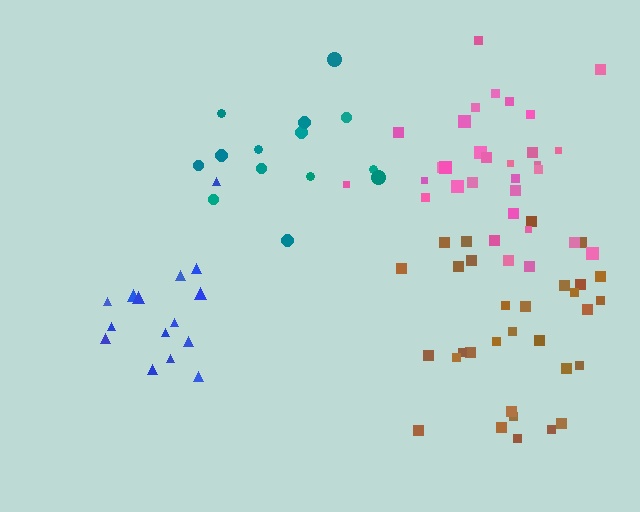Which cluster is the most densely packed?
Pink.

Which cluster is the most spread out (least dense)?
Blue.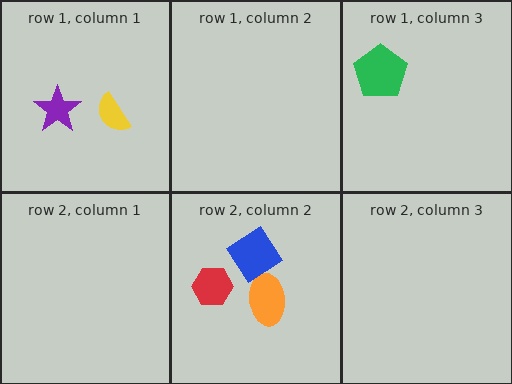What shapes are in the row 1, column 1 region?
The purple star, the yellow semicircle.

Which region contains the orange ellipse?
The row 2, column 2 region.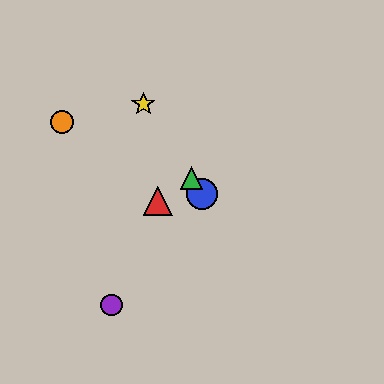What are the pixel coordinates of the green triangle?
The green triangle is at (191, 178).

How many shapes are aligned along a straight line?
3 shapes (the blue circle, the green triangle, the yellow star) are aligned along a straight line.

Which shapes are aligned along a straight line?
The blue circle, the green triangle, the yellow star are aligned along a straight line.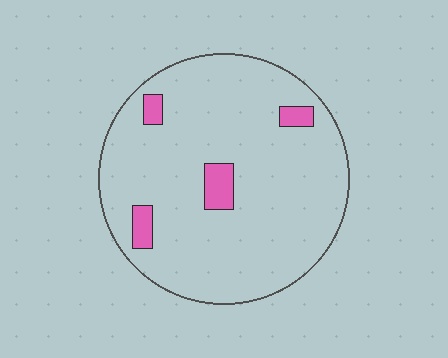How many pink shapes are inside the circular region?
4.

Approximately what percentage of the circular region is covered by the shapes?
Approximately 5%.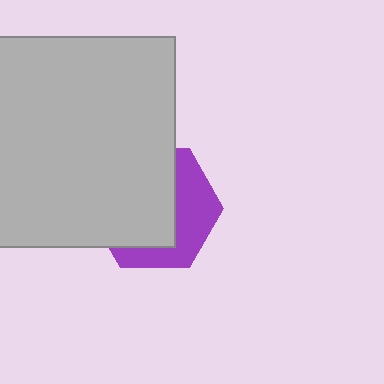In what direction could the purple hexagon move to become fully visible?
The purple hexagon could move toward the lower-right. That would shift it out from behind the light gray rectangle entirely.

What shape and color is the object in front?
The object in front is a light gray rectangle.